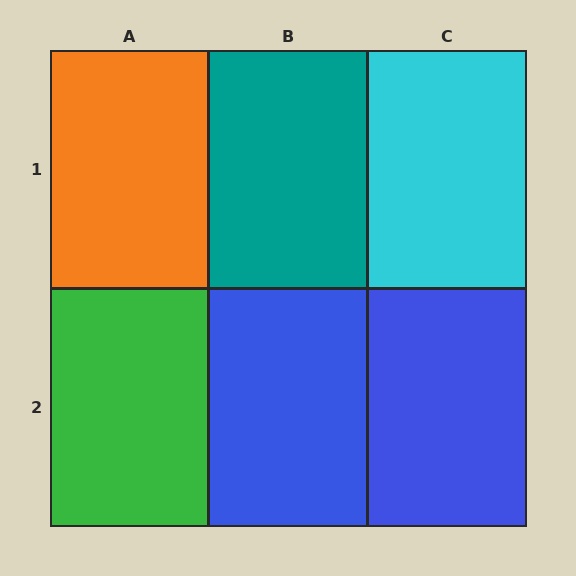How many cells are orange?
1 cell is orange.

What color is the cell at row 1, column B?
Teal.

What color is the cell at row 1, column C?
Cyan.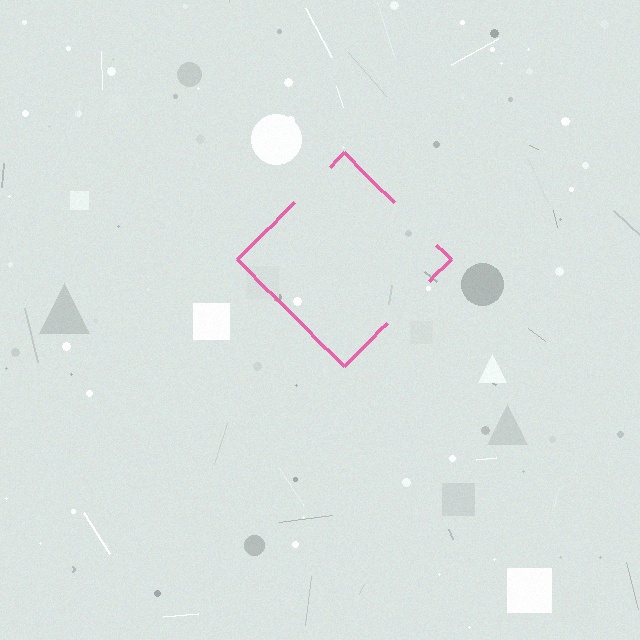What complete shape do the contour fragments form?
The contour fragments form a diamond.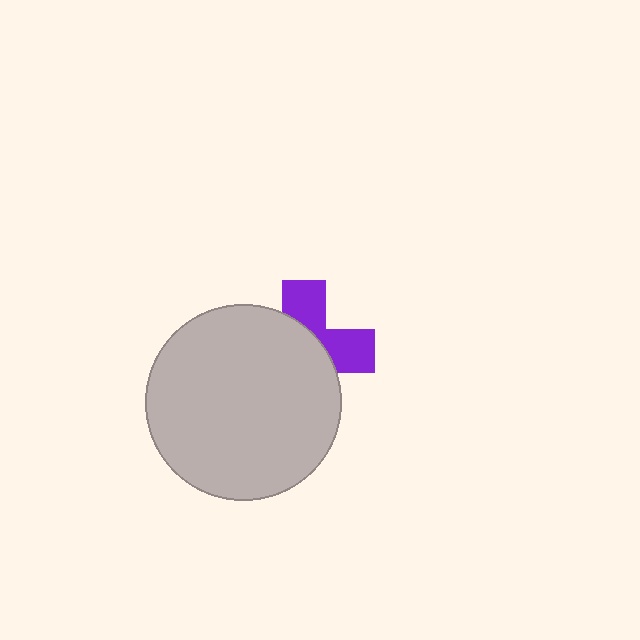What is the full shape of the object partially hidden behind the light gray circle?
The partially hidden object is a purple cross.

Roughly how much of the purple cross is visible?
A small part of it is visible (roughly 39%).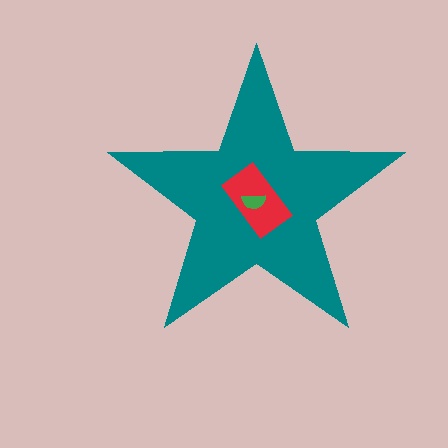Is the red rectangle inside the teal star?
Yes.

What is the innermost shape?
The green semicircle.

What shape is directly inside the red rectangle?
The green semicircle.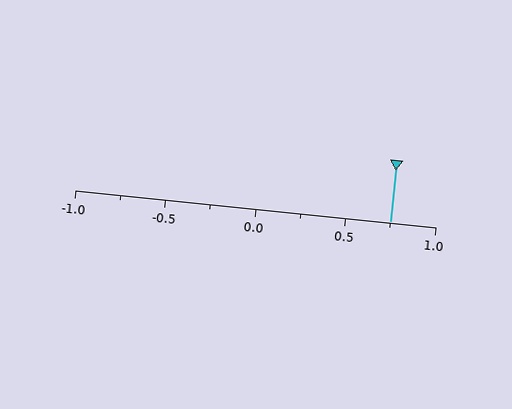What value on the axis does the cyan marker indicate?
The marker indicates approximately 0.75.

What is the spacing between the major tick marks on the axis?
The major ticks are spaced 0.5 apart.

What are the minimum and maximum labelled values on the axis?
The axis runs from -1.0 to 1.0.